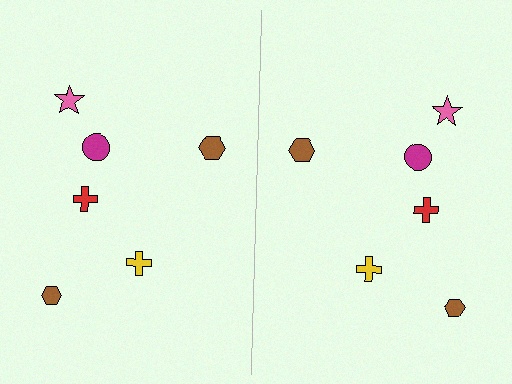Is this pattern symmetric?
Yes, this pattern has bilateral (reflection) symmetry.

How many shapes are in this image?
There are 12 shapes in this image.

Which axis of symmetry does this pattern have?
The pattern has a vertical axis of symmetry running through the center of the image.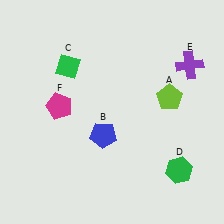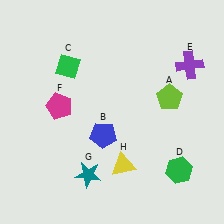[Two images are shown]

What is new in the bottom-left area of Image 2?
A teal star (G) was added in the bottom-left area of Image 2.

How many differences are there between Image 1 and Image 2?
There are 2 differences between the two images.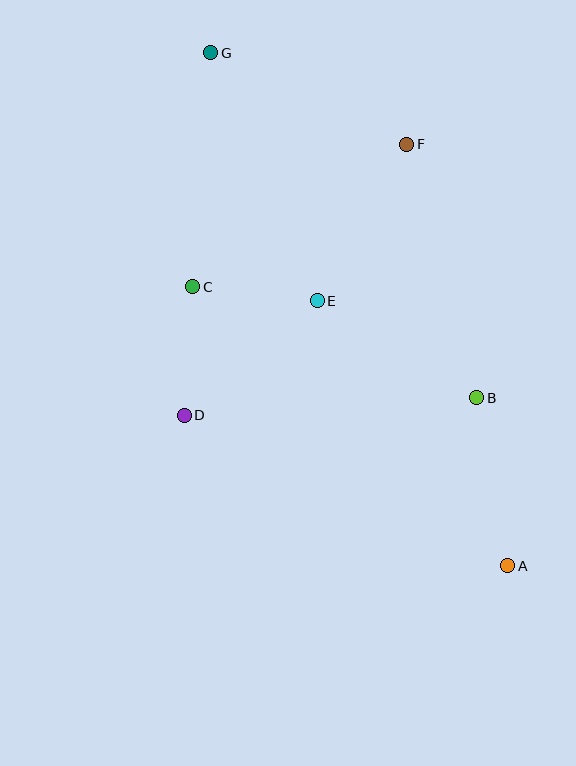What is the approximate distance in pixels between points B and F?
The distance between B and F is approximately 263 pixels.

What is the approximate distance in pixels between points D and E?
The distance between D and E is approximately 175 pixels.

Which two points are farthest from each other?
Points A and G are farthest from each other.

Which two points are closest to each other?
Points C and E are closest to each other.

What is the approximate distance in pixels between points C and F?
The distance between C and F is approximately 257 pixels.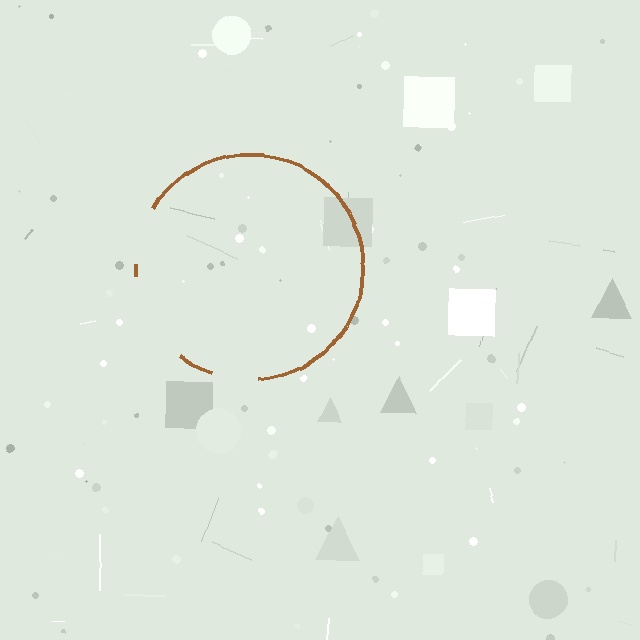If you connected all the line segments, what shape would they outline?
They would outline a circle.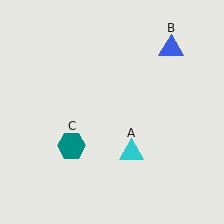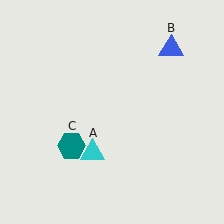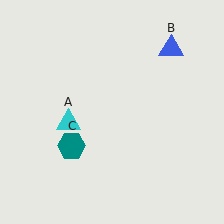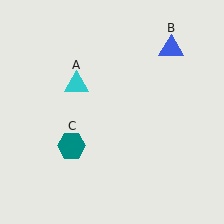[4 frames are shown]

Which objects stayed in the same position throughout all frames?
Blue triangle (object B) and teal hexagon (object C) remained stationary.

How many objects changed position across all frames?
1 object changed position: cyan triangle (object A).